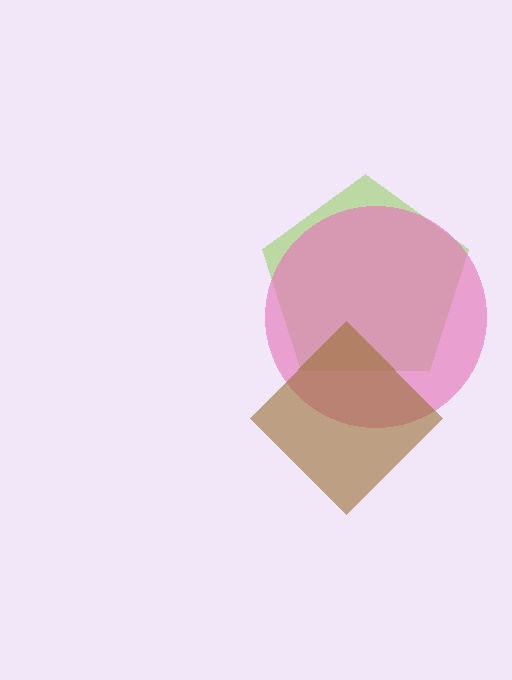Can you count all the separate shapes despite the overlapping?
Yes, there are 3 separate shapes.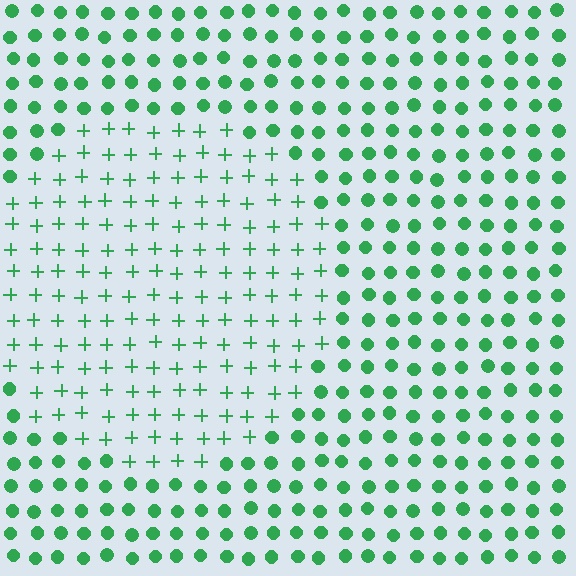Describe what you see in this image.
The image is filled with small green elements arranged in a uniform grid. A circle-shaped region contains plus signs, while the surrounding area contains circles. The boundary is defined purely by the change in element shape.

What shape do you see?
I see a circle.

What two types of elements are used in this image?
The image uses plus signs inside the circle region and circles outside it.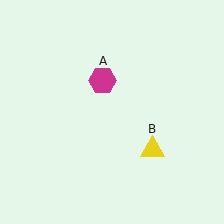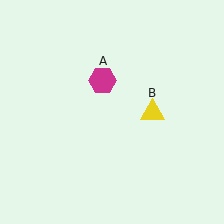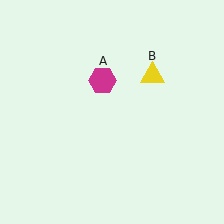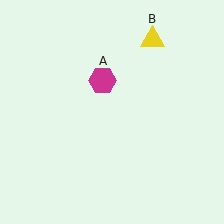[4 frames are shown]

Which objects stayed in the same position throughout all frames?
Magenta hexagon (object A) remained stationary.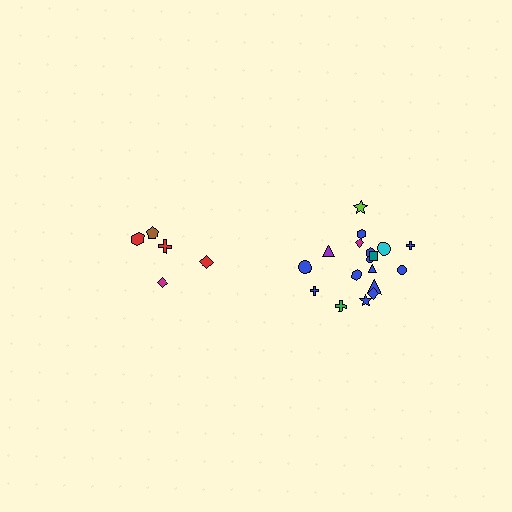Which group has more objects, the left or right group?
The right group.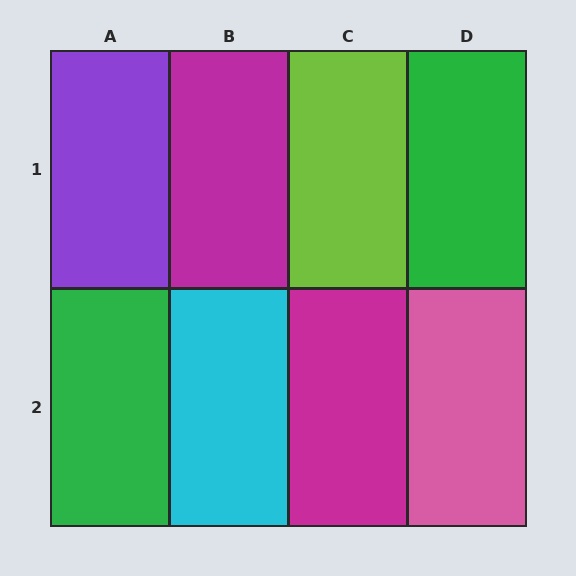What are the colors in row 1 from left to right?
Purple, magenta, lime, green.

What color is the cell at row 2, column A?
Green.